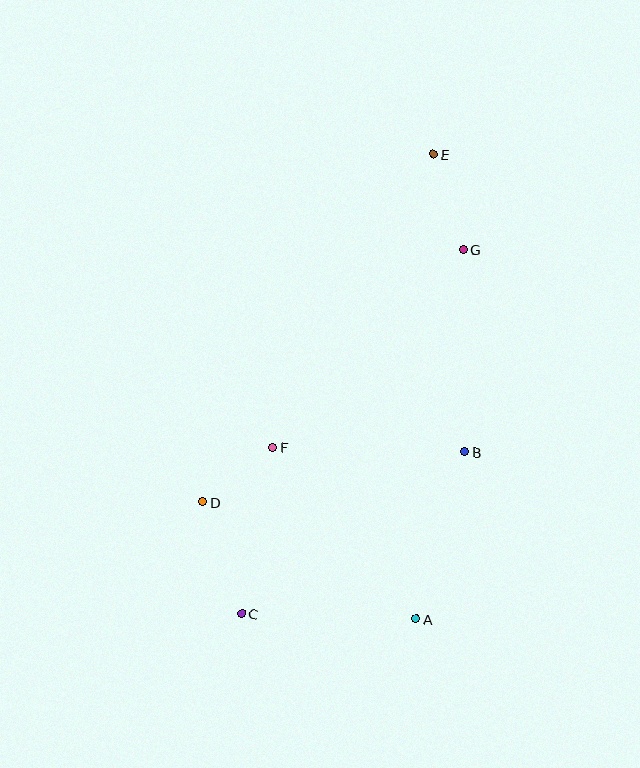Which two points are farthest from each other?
Points C and E are farthest from each other.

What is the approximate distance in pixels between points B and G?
The distance between B and G is approximately 202 pixels.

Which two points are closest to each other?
Points D and F are closest to each other.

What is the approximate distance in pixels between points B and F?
The distance between B and F is approximately 192 pixels.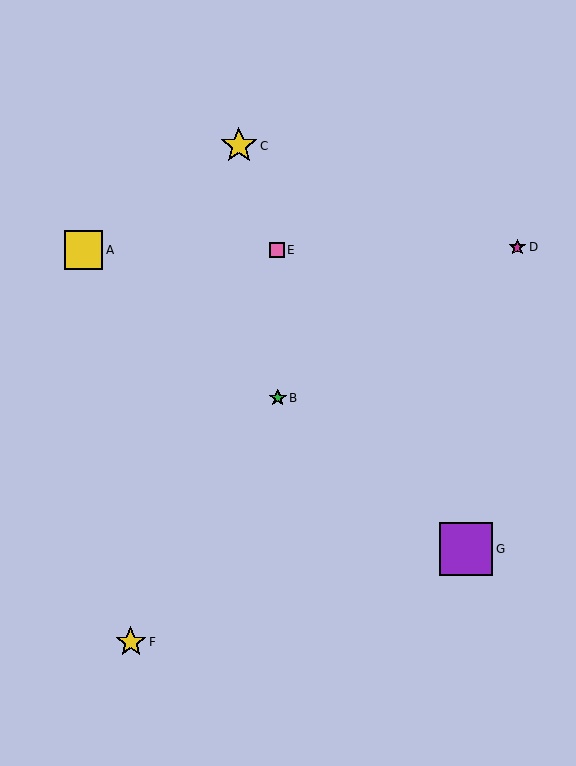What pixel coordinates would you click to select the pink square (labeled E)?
Click at (277, 250) to select the pink square E.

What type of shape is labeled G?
Shape G is a purple square.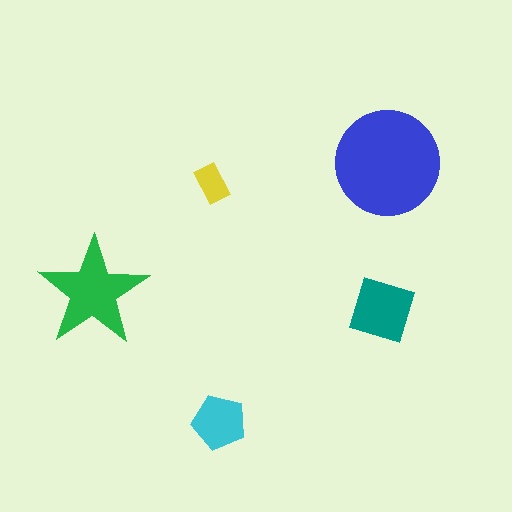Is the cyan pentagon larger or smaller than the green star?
Smaller.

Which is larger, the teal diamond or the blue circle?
The blue circle.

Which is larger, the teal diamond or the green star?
The green star.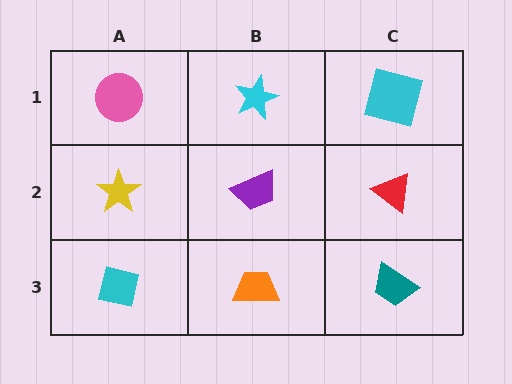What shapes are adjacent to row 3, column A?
A yellow star (row 2, column A), an orange trapezoid (row 3, column B).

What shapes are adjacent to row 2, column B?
A cyan star (row 1, column B), an orange trapezoid (row 3, column B), a yellow star (row 2, column A), a red triangle (row 2, column C).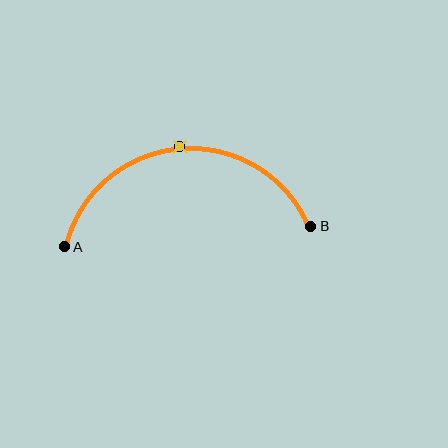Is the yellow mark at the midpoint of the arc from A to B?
Yes. The yellow mark lies on the arc at equal arc-length from both A and B — it is the arc midpoint.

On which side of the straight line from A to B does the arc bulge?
The arc bulges above the straight line connecting A and B.